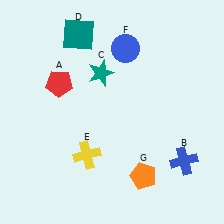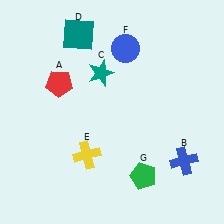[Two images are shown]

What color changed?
The pentagon (G) changed from orange in Image 1 to green in Image 2.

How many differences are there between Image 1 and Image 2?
There is 1 difference between the two images.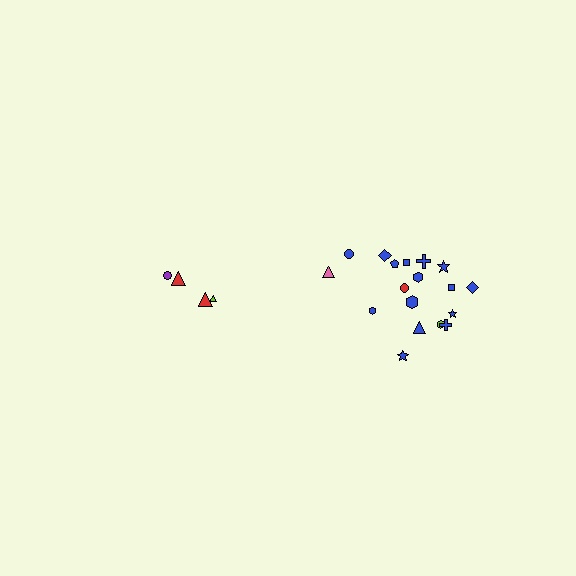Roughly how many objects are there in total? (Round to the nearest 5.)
Roughly 20 objects in total.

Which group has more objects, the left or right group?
The right group.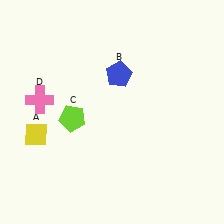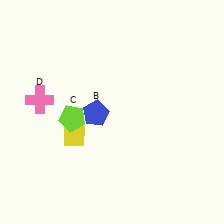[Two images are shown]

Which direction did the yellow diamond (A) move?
The yellow diamond (A) moved right.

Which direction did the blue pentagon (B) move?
The blue pentagon (B) moved down.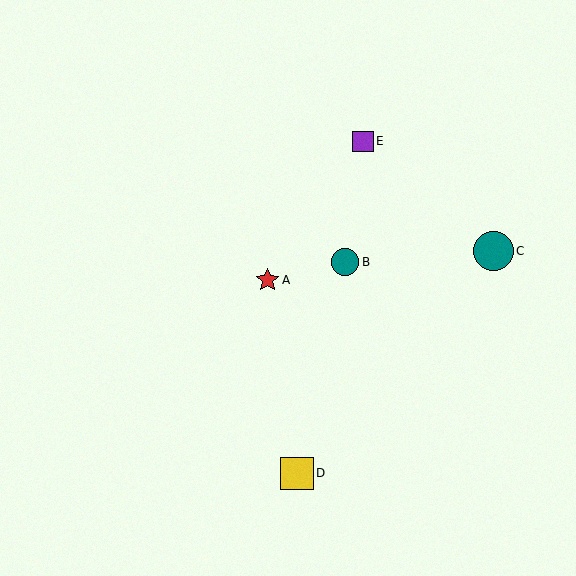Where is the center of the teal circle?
The center of the teal circle is at (494, 251).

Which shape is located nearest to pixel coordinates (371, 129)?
The purple square (labeled E) at (363, 141) is nearest to that location.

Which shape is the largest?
The teal circle (labeled C) is the largest.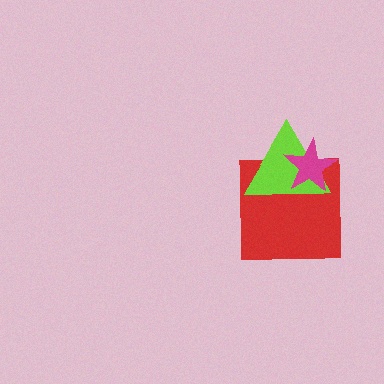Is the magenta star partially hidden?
No, no other shape covers it.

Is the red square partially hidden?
Yes, it is partially covered by another shape.